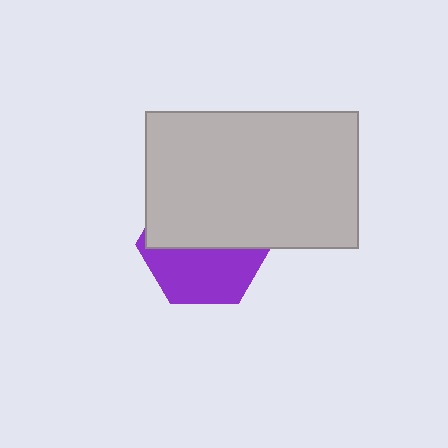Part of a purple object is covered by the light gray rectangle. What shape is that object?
It is a hexagon.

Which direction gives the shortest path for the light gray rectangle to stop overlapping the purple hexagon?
Moving up gives the shortest separation.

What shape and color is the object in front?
The object in front is a light gray rectangle.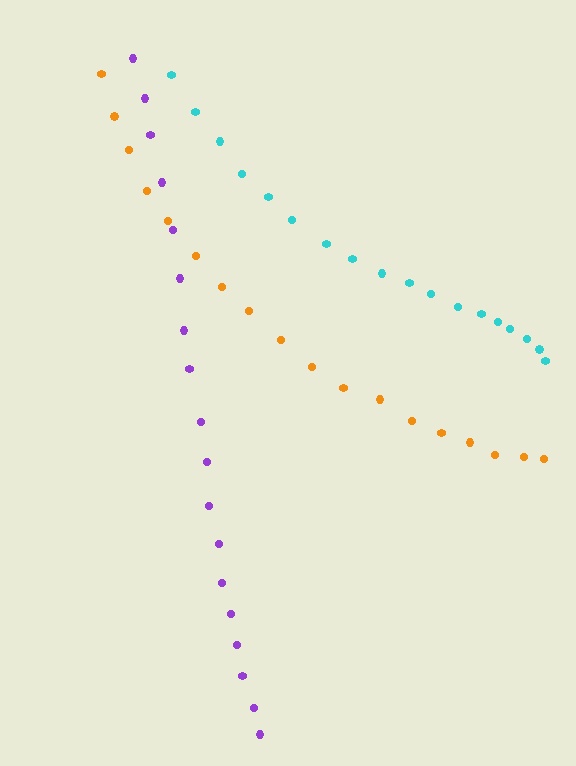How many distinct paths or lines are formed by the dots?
There are 3 distinct paths.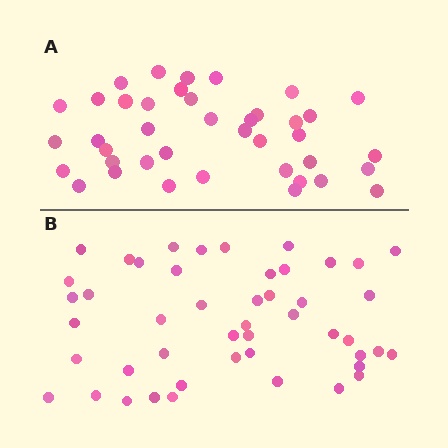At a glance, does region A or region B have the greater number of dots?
Region B (the bottom region) has more dots.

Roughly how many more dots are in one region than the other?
Region B has roughly 8 or so more dots than region A.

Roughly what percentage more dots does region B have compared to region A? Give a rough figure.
About 20% more.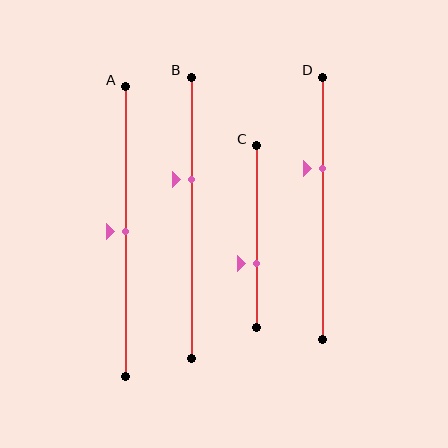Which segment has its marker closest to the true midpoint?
Segment A has its marker closest to the true midpoint.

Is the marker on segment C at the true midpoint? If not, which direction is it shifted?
No, the marker on segment C is shifted downward by about 15% of the segment length.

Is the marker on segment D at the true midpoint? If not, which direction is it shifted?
No, the marker on segment D is shifted upward by about 15% of the segment length.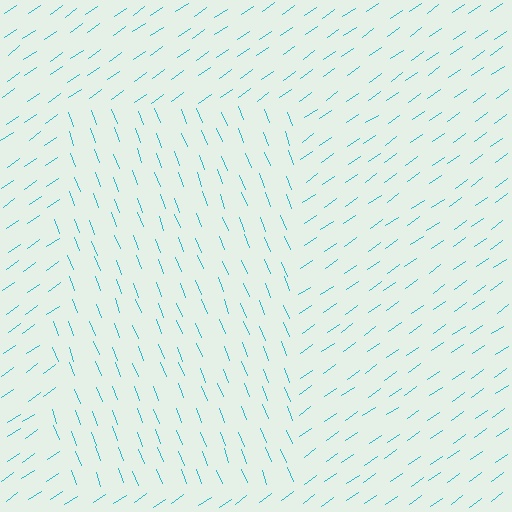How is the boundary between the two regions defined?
The boundary is defined purely by a change in line orientation (approximately 76 degrees difference). All lines are the same color and thickness.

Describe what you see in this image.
The image is filled with small cyan line segments. A rectangle region in the image has lines oriented differently from the surrounding lines, creating a visible texture boundary.